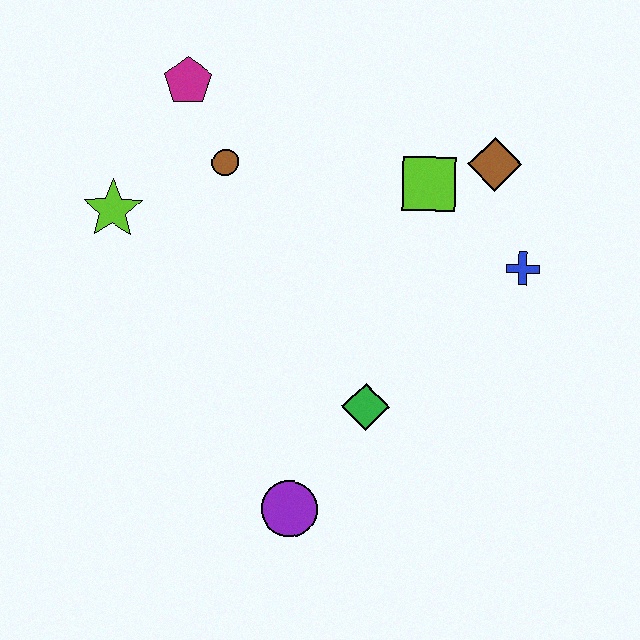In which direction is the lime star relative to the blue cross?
The lime star is to the left of the blue cross.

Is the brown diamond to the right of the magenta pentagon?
Yes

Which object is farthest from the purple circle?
The magenta pentagon is farthest from the purple circle.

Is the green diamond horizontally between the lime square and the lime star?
Yes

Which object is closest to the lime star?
The brown circle is closest to the lime star.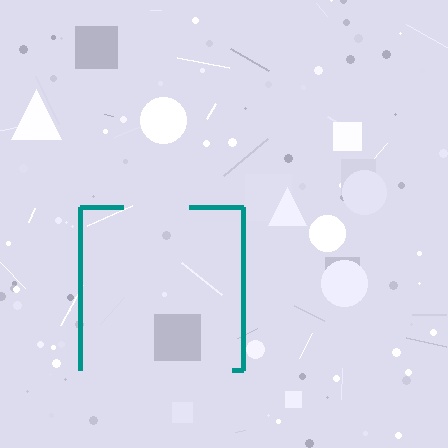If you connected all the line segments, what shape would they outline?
They would outline a square.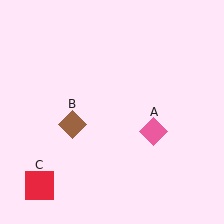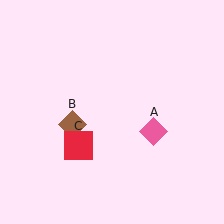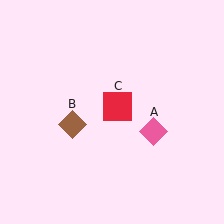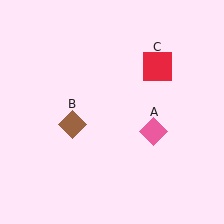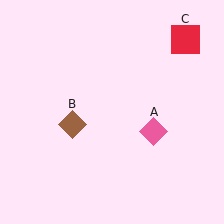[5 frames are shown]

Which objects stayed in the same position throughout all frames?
Pink diamond (object A) and brown diamond (object B) remained stationary.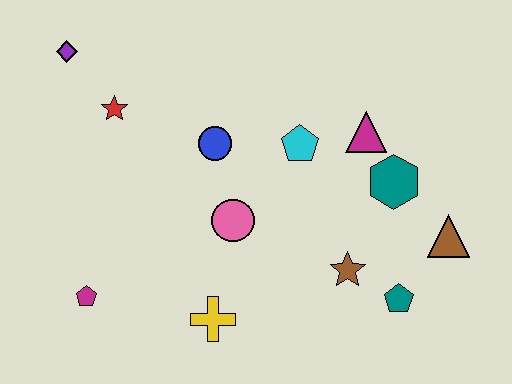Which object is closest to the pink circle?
The blue circle is closest to the pink circle.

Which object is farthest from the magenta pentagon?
The brown triangle is farthest from the magenta pentagon.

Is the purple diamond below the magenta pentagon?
No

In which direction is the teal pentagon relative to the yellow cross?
The teal pentagon is to the right of the yellow cross.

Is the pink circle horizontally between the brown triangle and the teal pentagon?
No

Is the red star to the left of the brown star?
Yes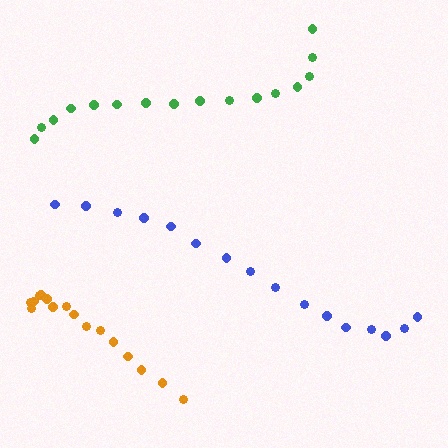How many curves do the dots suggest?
There are 3 distinct paths.